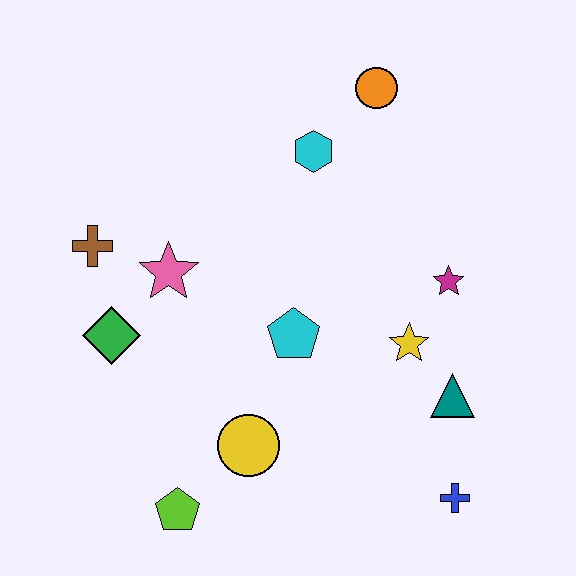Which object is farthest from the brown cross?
The blue cross is farthest from the brown cross.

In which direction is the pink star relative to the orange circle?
The pink star is to the left of the orange circle.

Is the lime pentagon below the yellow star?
Yes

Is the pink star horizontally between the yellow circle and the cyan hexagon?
No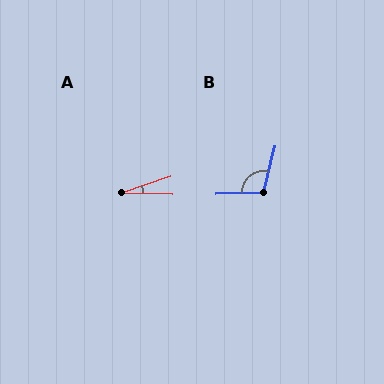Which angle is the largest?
B, at approximately 106 degrees.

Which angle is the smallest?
A, at approximately 19 degrees.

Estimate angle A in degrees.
Approximately 19 degrees.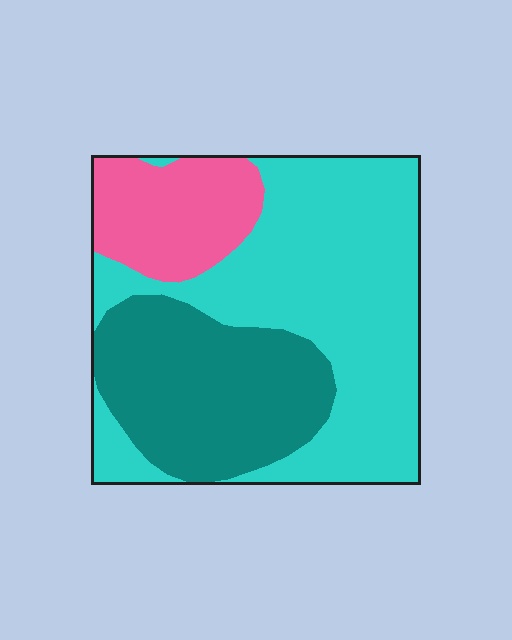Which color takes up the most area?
Cyan, at roughly 55%.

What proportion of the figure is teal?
Teal covers about 30% of the figure.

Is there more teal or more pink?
Teal.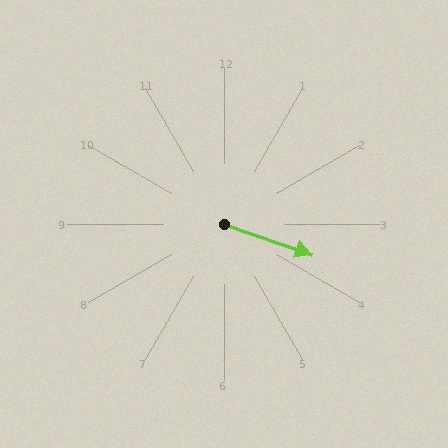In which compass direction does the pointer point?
East.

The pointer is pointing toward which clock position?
Roughly 4 o'clock.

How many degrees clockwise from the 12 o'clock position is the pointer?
Approximately 109 degrees.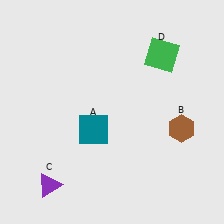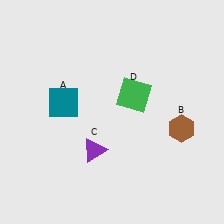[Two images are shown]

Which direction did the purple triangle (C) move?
The purple triangle (C) moved right.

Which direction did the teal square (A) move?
The teal square (A) moved left.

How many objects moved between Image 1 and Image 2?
3 objects moved between the two images.